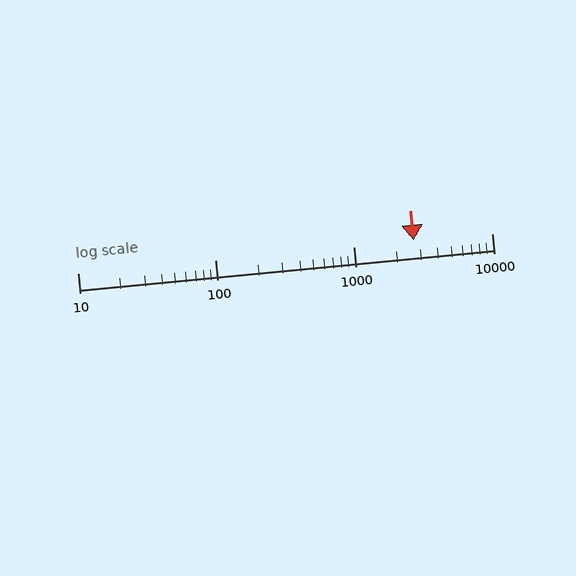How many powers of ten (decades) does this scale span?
The scale spans 3 decades, from 10 to 10000.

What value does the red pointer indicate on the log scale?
The pointer indicates approximately 2700.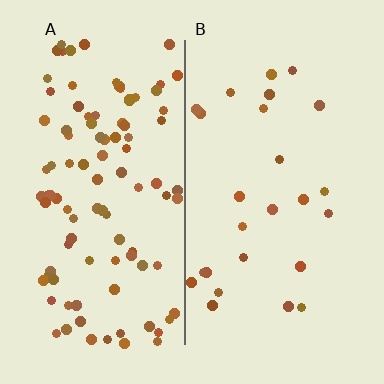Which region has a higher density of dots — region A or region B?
A (the left).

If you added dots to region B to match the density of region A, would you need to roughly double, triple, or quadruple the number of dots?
Approximately quadruple.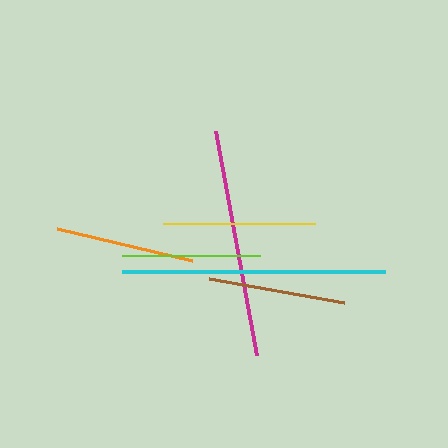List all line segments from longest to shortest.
From longest to shortest: cyan, magenta, yellow, orange, lime, brown.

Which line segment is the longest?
The cyan line is the longest at approximately 263 pixels.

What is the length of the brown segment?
The brown segment is approximately 137 pixels long.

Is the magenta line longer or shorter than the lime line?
The magenta line is longer than the lime line.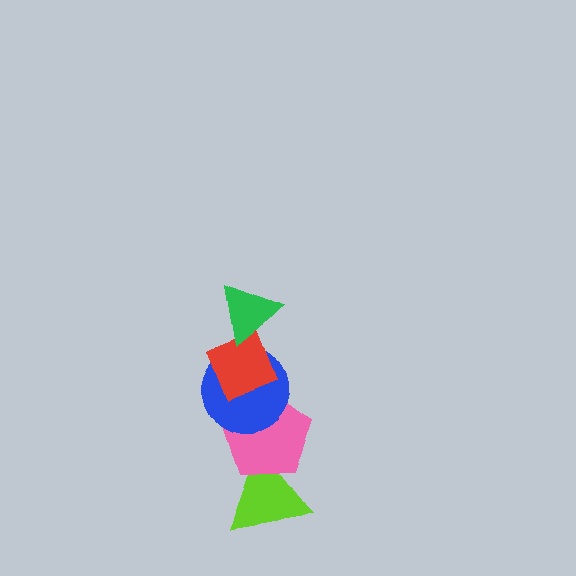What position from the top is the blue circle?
The blue circle is 3rd from the top.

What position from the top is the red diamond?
The red diamond is 2nd from the top.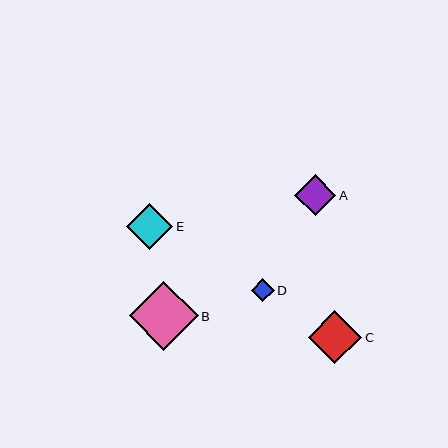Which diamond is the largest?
Diamond B is the largest with a size of approximately 69 pixels.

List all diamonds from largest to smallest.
From largest to smallest: B, C, E, A, D.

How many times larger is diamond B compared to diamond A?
Diamond B is approximately 1.7 times the size of diamond A.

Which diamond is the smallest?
Diamond D is the smallest with a size of approximately 23 pixels.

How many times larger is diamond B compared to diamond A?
Diamond B is approximately 1.7 times the size of diamond A.